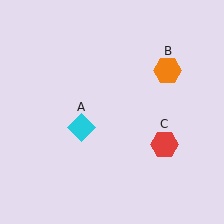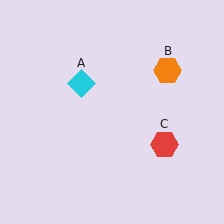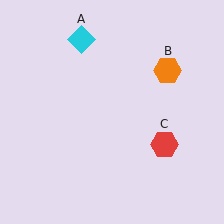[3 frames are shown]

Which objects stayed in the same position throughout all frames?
Orange hexagon (object B) and red hexagon (object C) remained stationary.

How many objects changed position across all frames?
1 object changed position: cyan diamond (object A).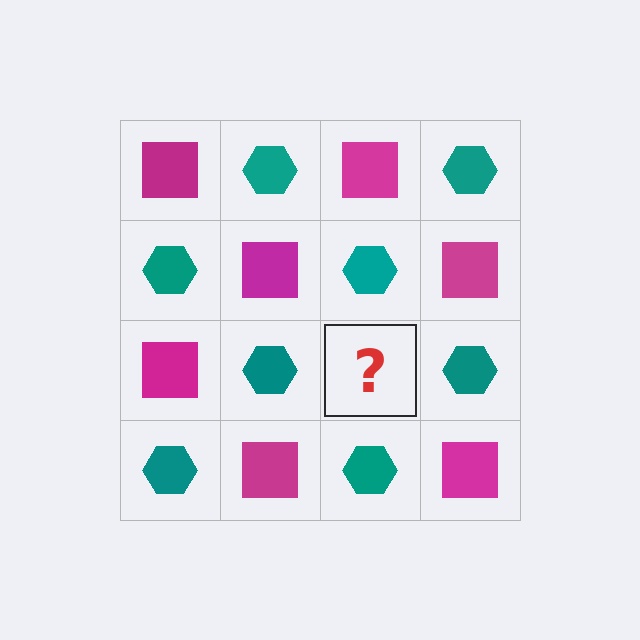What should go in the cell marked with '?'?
The missing cell should contain a magenta square.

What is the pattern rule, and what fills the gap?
The rule is that it alternates magenta square and teal hexagon in a checkerboard pattern. The gap should be filled with a magenta square.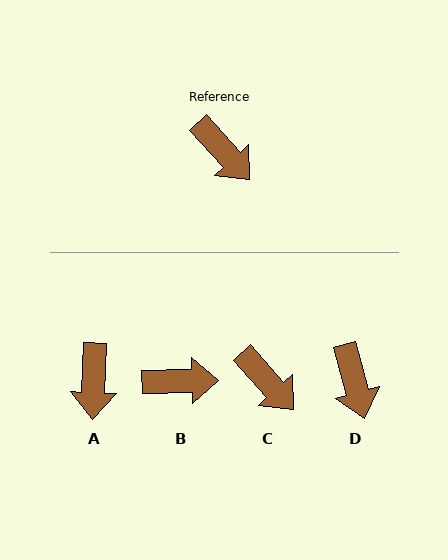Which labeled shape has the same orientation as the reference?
C.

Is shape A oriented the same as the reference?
No, it is off by about 44 degrees.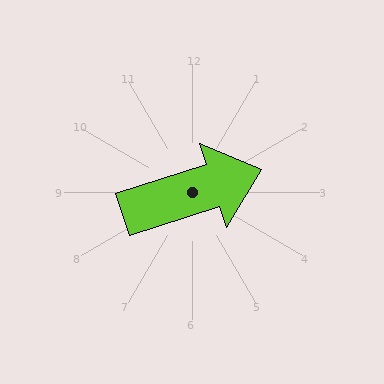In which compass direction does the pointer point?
East.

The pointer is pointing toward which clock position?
Roughly 2 o'clock.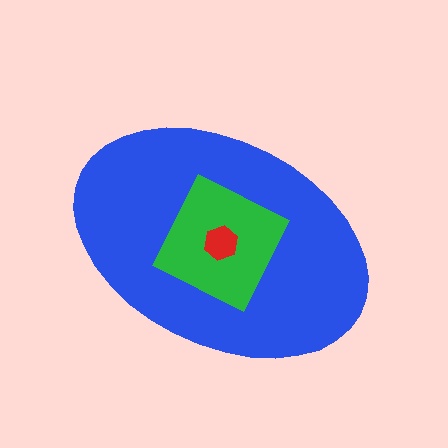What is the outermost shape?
The blue ellipse.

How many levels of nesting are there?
3.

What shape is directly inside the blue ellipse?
The green diamond.